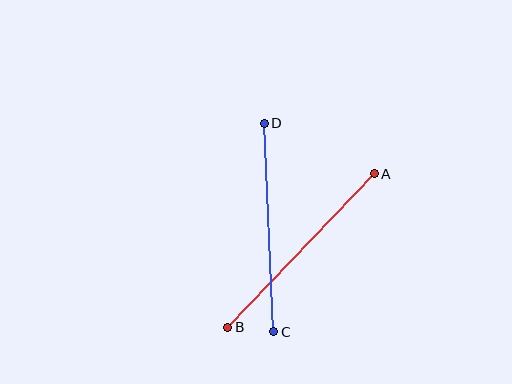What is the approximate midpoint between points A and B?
The midpoint is at approximately (301, 251) pixels.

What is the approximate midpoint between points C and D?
The midpoint is at approximately (269, 227) pixels.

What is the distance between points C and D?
The distance is approximately 209 pixels.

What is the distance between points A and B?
The distance is approximately 212 pixels.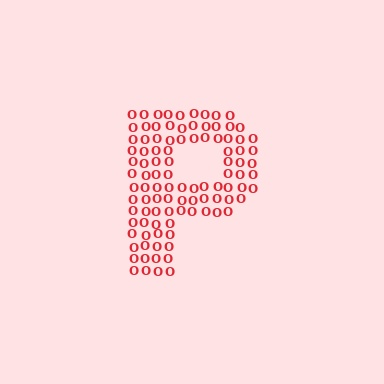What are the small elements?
The small elements are letter O's.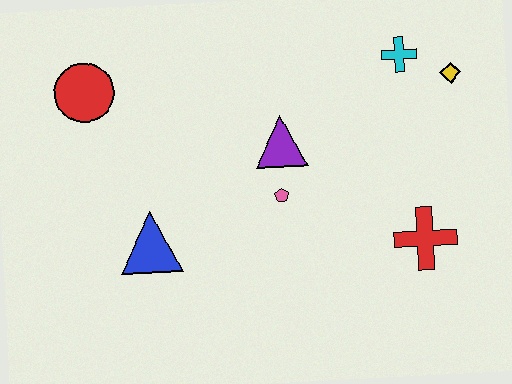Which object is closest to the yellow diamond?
The cyan cross is closest to the yellow diamond.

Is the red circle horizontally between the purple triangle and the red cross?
No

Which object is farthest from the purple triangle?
The red circle is farthest from the purple triangle.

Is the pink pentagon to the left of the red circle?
No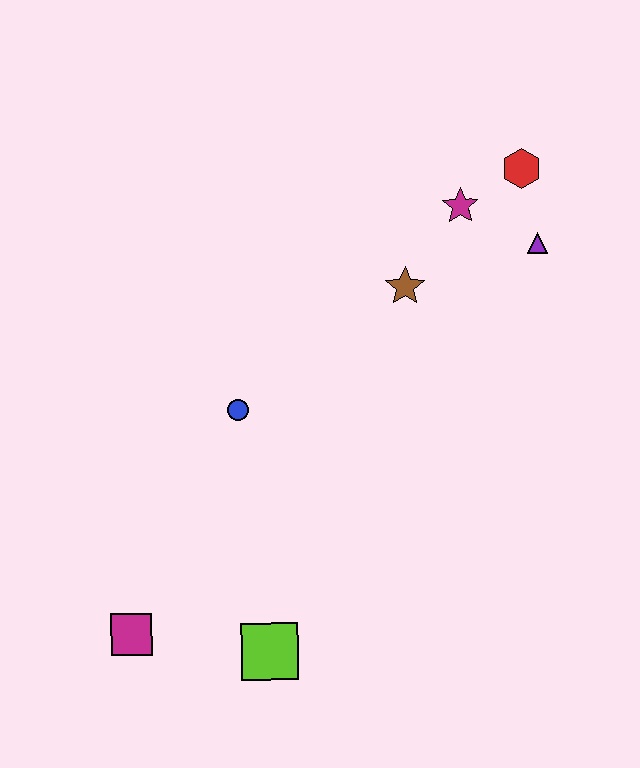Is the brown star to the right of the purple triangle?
No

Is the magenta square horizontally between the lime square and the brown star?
No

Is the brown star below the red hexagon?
Yes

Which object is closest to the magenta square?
The lime square is closest to the magenta square.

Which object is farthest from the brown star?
The magenta square is farthest from the brown star.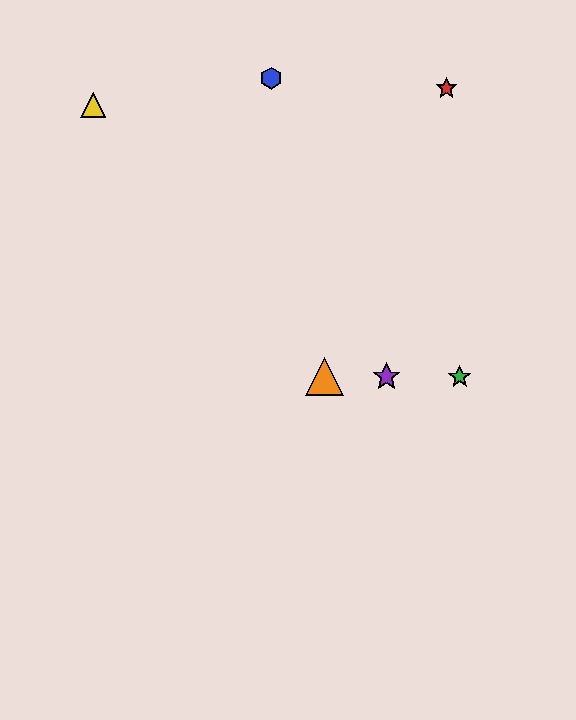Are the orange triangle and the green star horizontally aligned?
Yes, both are at y≈377.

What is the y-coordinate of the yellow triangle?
The yellow triangle is at y≈105.